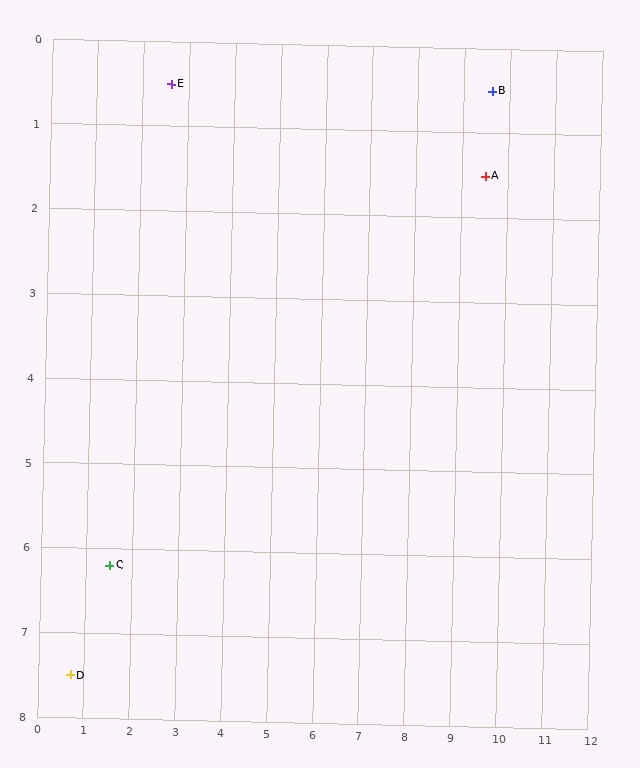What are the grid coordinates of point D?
Point D is at approximately (0.7, 7.5).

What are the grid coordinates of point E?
Point E is at approximately (2.6, 0.5).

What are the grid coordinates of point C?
Point C is at approximately (1.5, 6.2).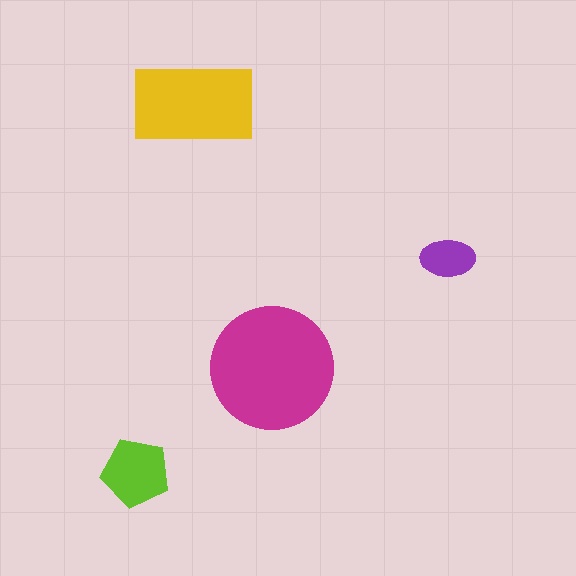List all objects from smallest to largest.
The purple ellipse, the lime pentagon, the yellow rectangle, the magenta circle.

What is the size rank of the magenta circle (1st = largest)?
1st.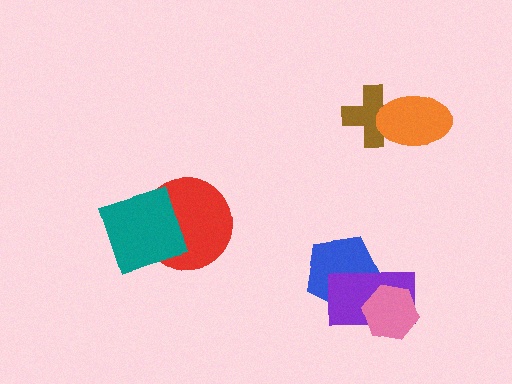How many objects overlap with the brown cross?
1 object overlaps with the brown cross.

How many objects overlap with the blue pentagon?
1 object overlaps with the blue pentagon.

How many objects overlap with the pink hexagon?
1 object overlaps with the pink hexagon.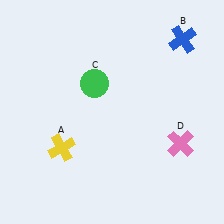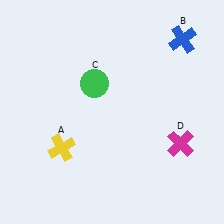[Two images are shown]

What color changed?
The cross (D) changed from pink in Image 1 to magenta in Image 2.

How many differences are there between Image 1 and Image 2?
There is 1 difference between the two images.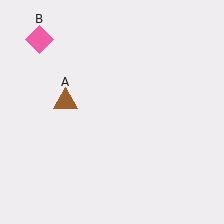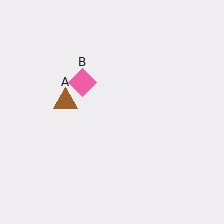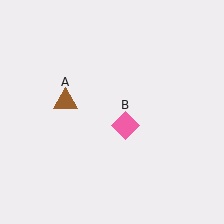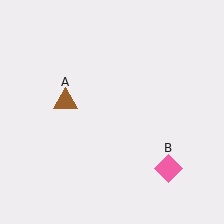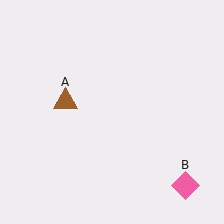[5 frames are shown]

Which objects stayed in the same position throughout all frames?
Brown triangle (object A) remained stationary.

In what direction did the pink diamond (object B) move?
The pink diamond (object B) moved down and to the right.